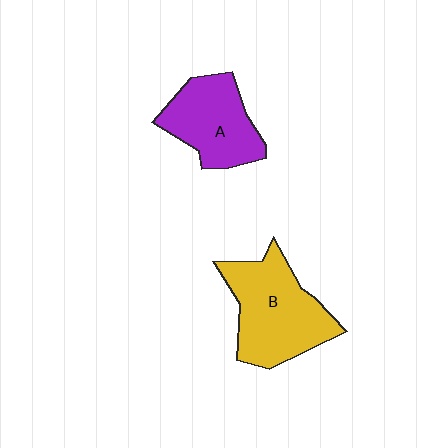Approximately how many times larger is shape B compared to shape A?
Approximately 1.3 times.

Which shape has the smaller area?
Shape A (purple).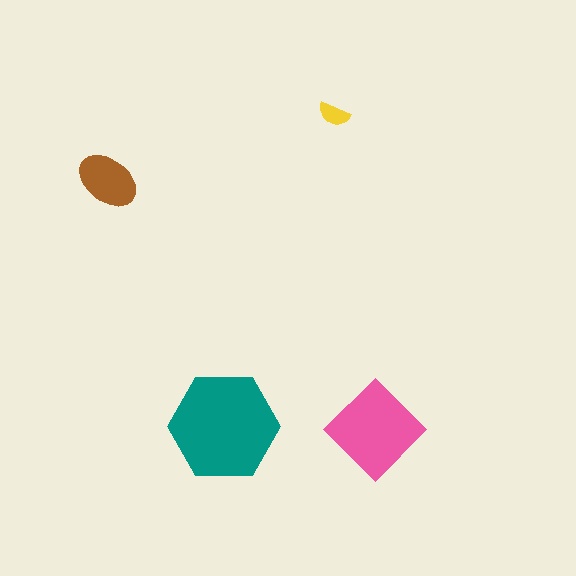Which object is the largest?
The teal hexagon.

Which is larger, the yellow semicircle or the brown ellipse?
The brown ellipse.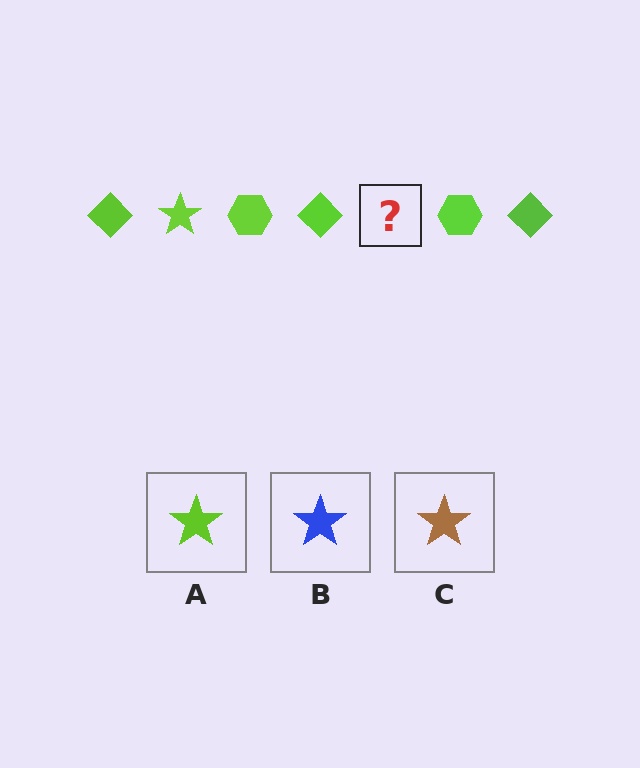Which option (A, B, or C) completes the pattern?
A.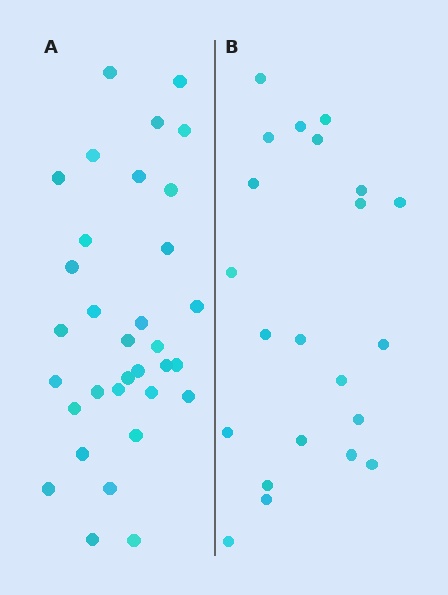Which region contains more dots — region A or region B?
Region A (the left region) has more dots.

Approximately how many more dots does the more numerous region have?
Region A has roughly 12 or so more dots than region B.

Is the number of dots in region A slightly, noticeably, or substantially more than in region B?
Region A has substantially more. The ratio is roughly 1.5 to 1.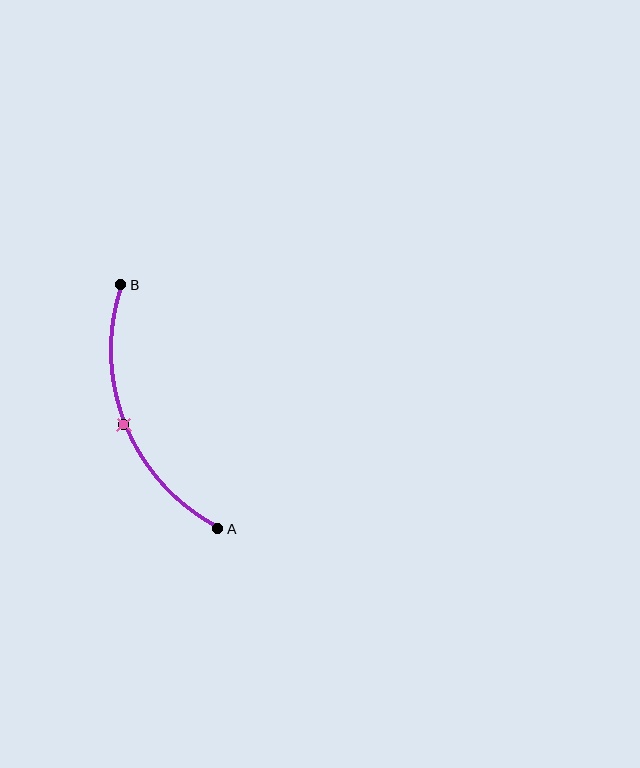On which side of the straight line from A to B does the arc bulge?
The arc bulges to the left of the straight line connecting A and B.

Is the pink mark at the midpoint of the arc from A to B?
Yes. The pink mark lies on the arc at equal arc-length from both A and B — it is the arc midpoint.